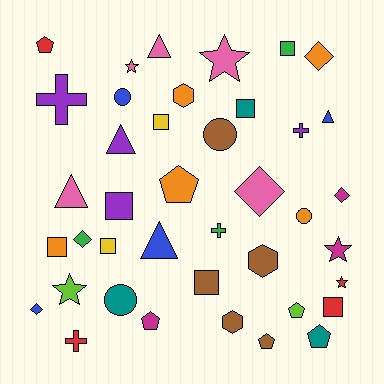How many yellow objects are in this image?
There are 2 yellow objects.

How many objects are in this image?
There are 40 objects.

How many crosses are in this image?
There are 4 crosses.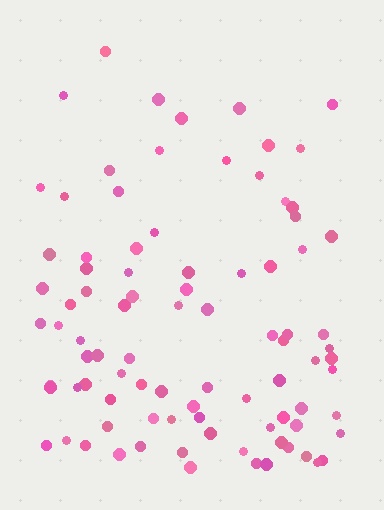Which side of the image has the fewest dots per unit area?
The top.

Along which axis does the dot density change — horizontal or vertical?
Vertical.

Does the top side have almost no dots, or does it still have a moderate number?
Still a moderate number, just noticeably fewer than the bottom.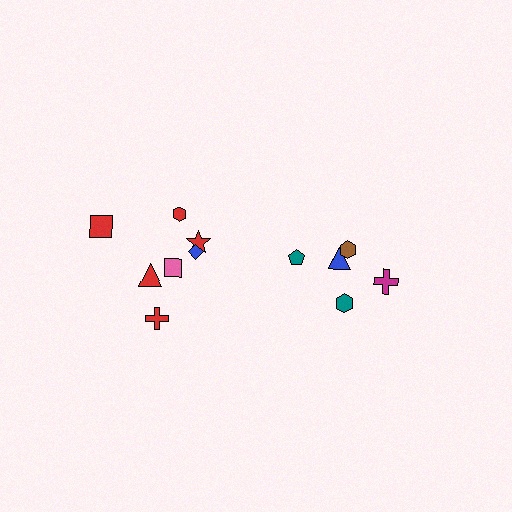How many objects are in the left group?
There are 7 objects.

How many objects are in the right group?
There are 5 objects.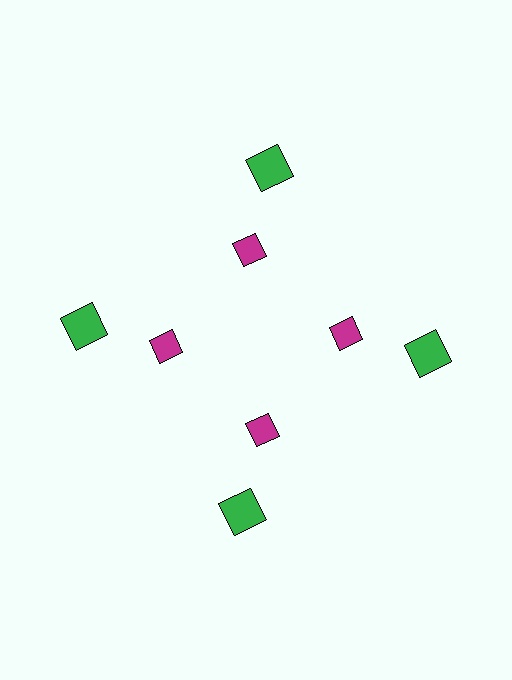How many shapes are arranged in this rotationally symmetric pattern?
There are 8 shapes, arranged in 4 groups of 2.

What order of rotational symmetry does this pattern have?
This pattern has 4-fold rotational symmetry.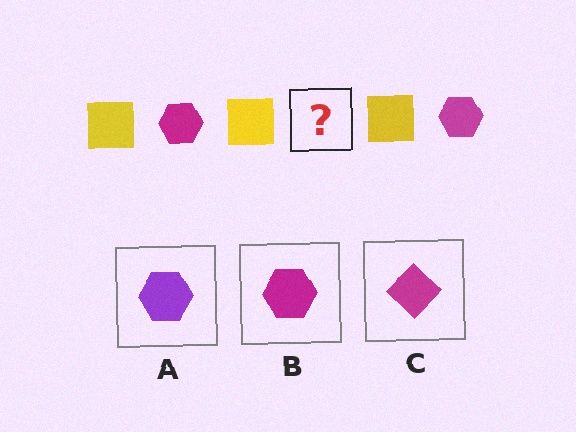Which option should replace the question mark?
Option B.